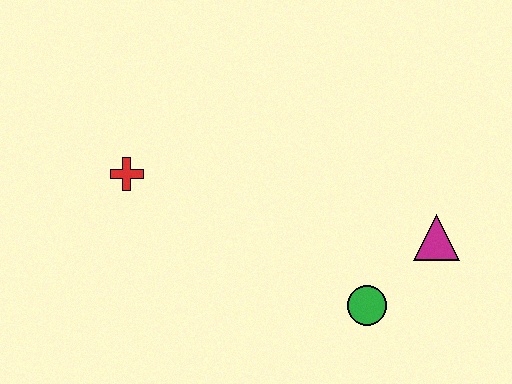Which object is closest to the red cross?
The green circle is closest to the red cross.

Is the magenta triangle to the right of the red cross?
Yes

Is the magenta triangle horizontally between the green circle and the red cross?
No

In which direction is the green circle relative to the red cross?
The green circle is to the right of the red cross.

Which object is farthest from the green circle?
The red cross is farthest from the green circle.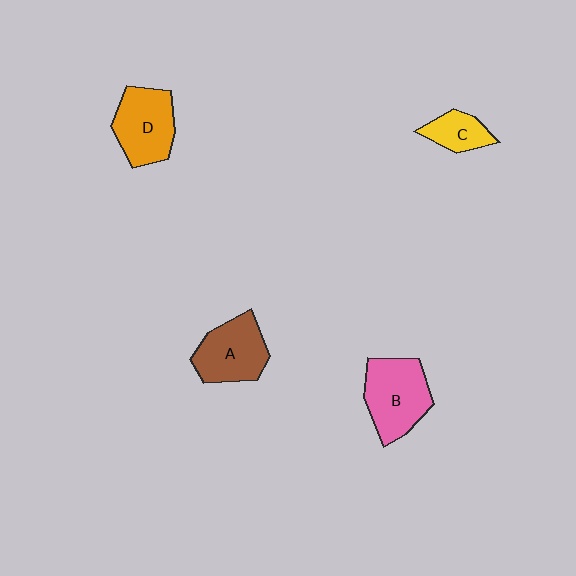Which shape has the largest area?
Shape B (pink).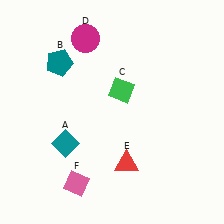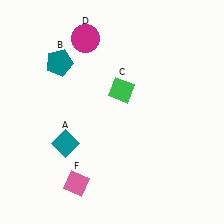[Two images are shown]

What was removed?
The red triangle (E) was removed in Image 2.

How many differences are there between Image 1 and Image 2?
There is 1 difference between the two images.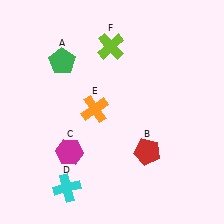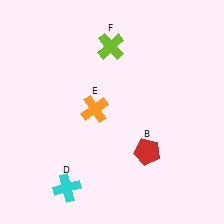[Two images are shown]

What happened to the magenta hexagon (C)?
The magenta hexagon (C) was removed in Image 2. It was in the bottom-left area of Image 1.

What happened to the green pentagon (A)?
The green pentagon (A) was removed in Image 2. It was in the top-left area of Image 1.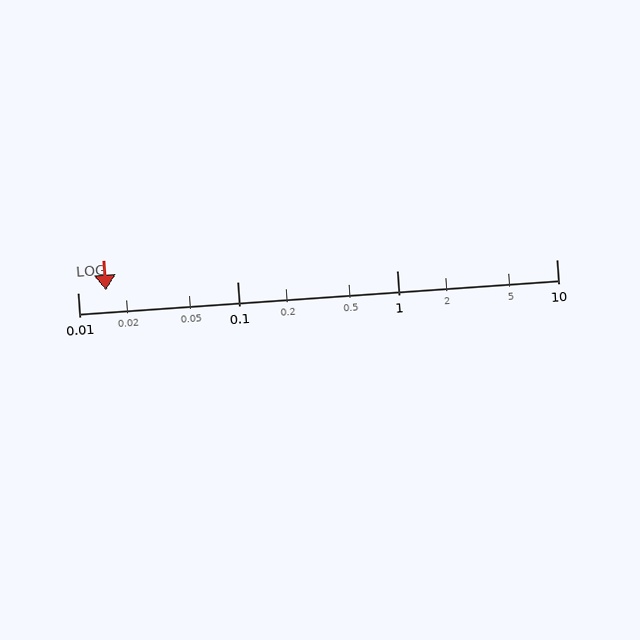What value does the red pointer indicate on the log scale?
The pointer indicates approximately 0.015.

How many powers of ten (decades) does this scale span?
The scale spans 3 decades, from 0.01 to 10.